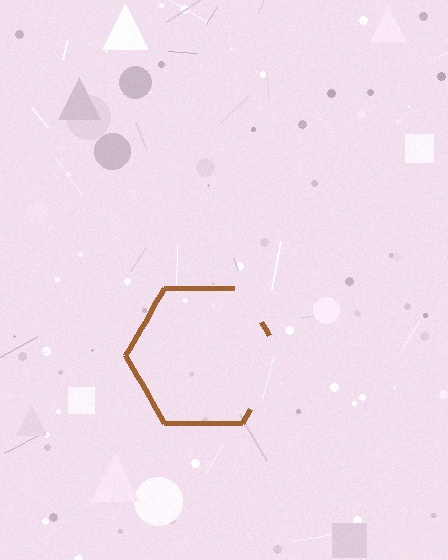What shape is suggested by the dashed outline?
The dashed outline suggests a hexagon.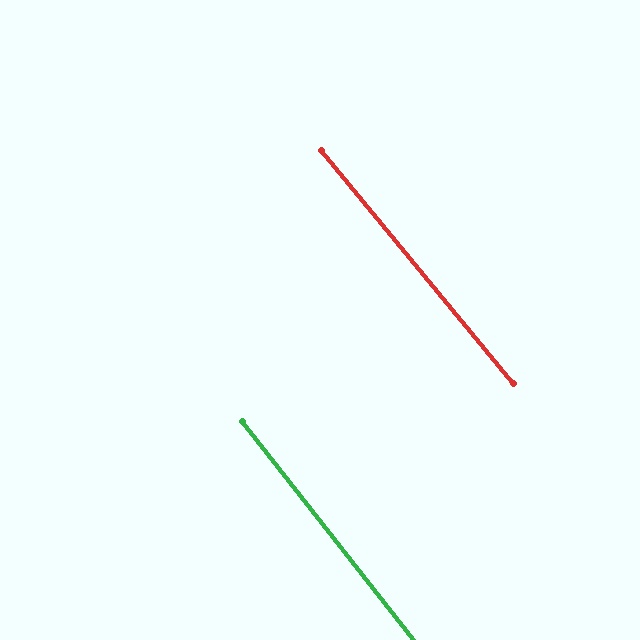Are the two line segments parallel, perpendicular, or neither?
Parallel — their directions differ by only 1.5°.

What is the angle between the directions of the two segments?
Approximately 2 degrees.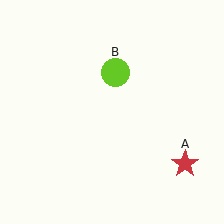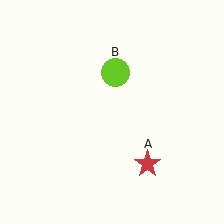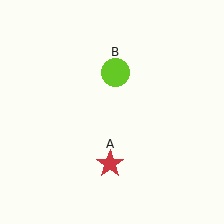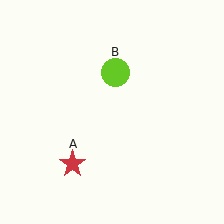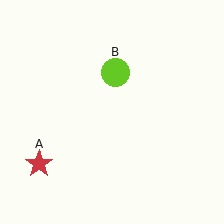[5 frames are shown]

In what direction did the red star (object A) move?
The red star (object A) moved left.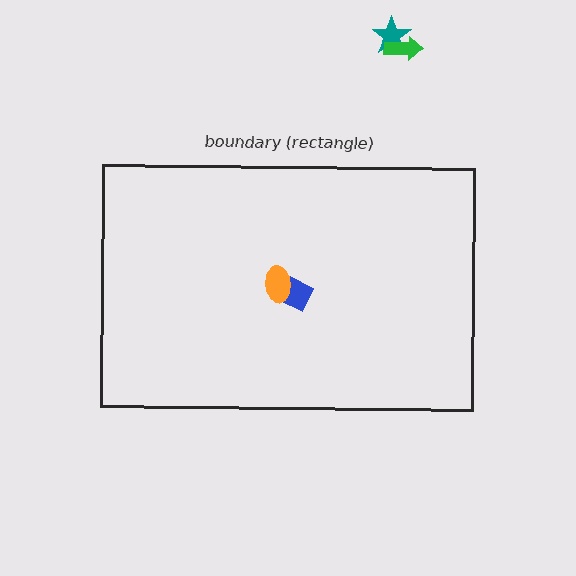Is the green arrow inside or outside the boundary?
Outside.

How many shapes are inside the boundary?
2 inside, 2 outside.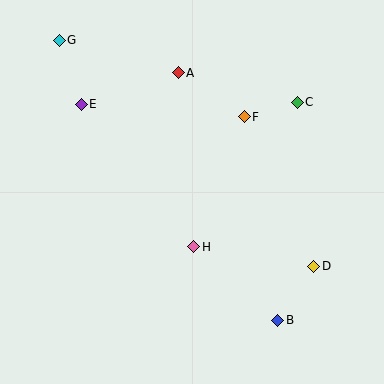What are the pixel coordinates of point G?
Point G is at (59, 40).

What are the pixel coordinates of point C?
Point C is at (297, 102).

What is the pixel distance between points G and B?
The distance between G and B is 355 pixels.